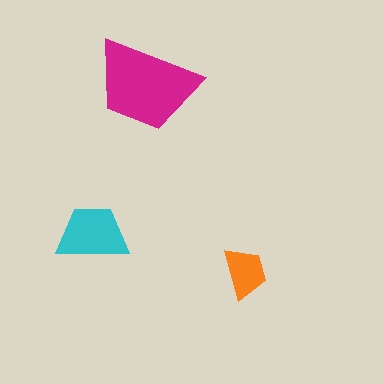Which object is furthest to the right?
The orange trapezoid is rightmost.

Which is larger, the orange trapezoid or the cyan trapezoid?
The cyan one.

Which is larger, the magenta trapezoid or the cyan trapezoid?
The magenta one.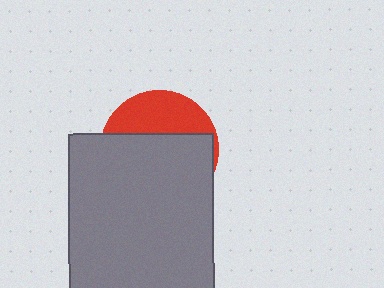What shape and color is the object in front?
The object in front is a gray rectangle.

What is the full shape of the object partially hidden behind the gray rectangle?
The partially hidden object is a red circle.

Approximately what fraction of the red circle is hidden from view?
Roughly 66% of the red circle is hidden behind the gray rectangle.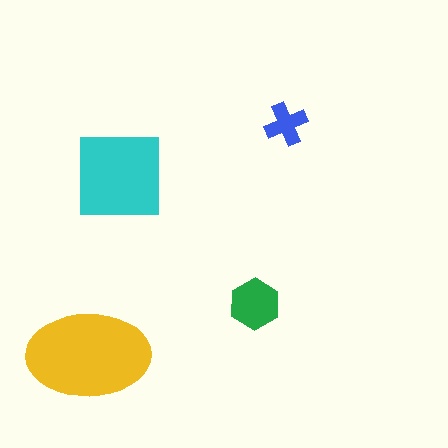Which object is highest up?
The blue cross is topmost.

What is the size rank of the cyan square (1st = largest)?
2nd.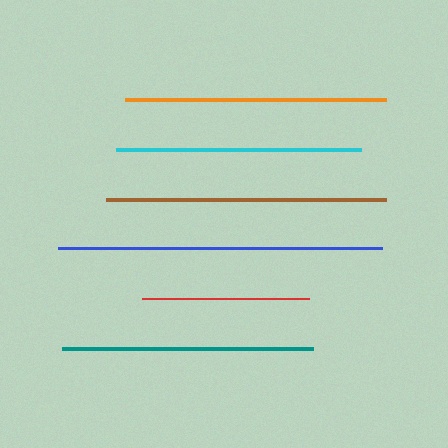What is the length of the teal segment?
The teal segment is approximately 250 pixels long.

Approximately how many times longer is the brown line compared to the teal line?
The brown line is approximately 1.1 times the length of the teal line.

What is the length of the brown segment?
The brown segment is approximately 280 pixels long.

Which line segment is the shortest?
The red line is the shortest at approximately 167 pixels.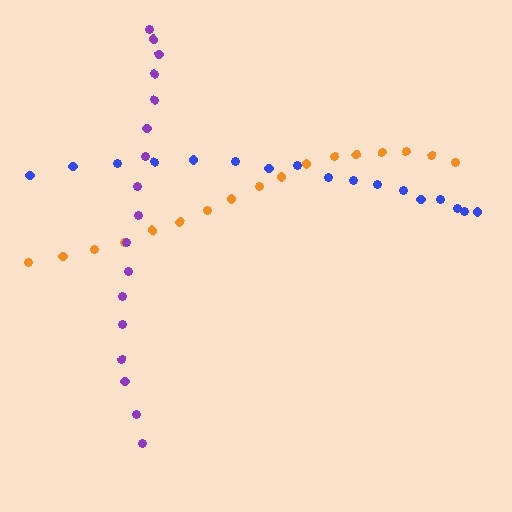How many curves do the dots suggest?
There are 3 distinct paths.